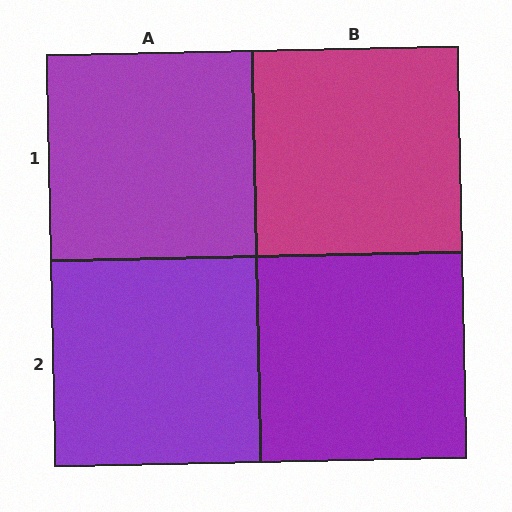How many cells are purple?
3 cells are purple.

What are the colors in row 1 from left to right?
Purple, magenta.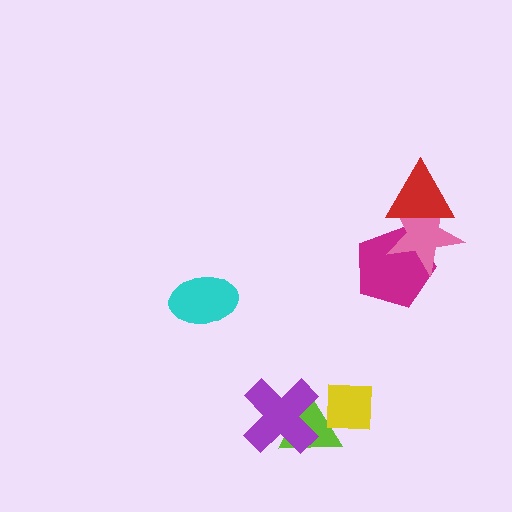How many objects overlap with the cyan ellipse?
0 objects overlap with the cyan ellipse.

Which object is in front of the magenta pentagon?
The pink star is in front of the magenta pentagon.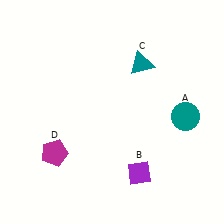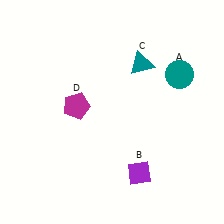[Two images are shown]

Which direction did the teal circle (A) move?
The teal circle (A) moved up.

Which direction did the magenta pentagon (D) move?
The magenta pentagon (D) moved up.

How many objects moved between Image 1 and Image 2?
2 objects moved between the two images.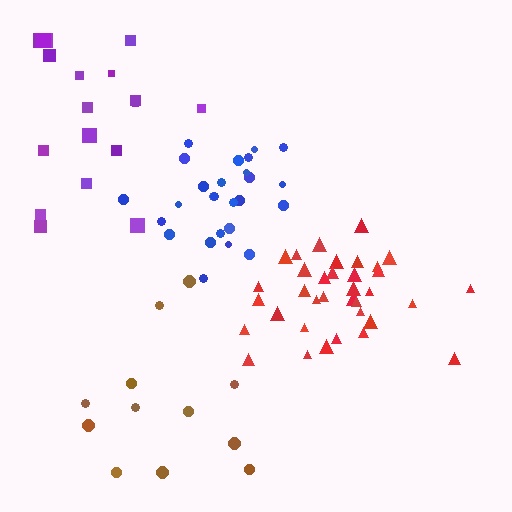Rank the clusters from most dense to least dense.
red, blue, purple, brown.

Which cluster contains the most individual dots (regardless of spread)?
Red (35).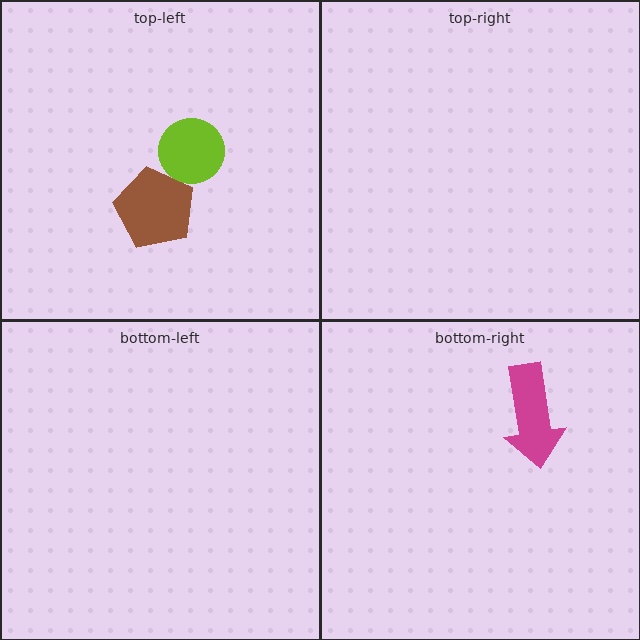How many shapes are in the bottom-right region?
1.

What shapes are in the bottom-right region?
The magenta arrow.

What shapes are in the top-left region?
The brown pentagon, the lime circle.